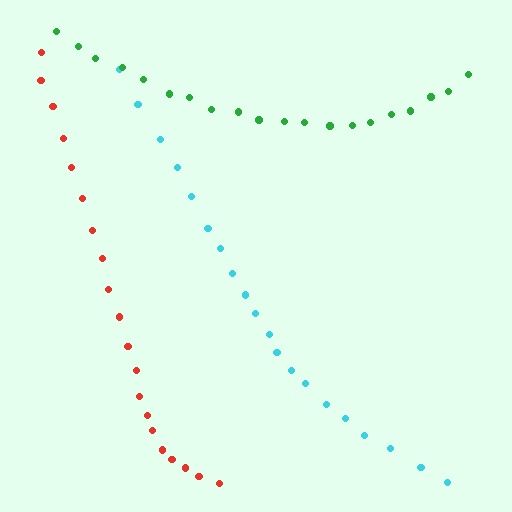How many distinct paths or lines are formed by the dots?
There are 3 distinct paths.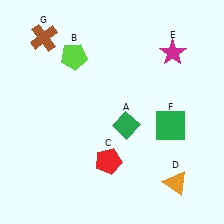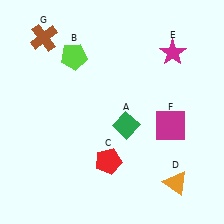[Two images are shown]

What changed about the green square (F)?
In Image 1, F is green. In Image 2, it changed to magenta.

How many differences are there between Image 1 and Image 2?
There is 1 difference between the two images.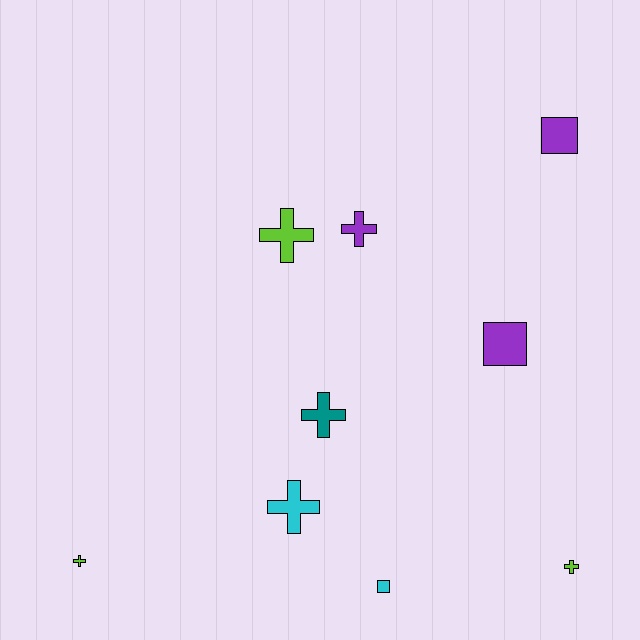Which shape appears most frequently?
Cross, with 6 objects.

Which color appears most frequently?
Lime, with 3 objects.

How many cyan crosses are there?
There is 1 cyan cross.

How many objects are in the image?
There are 9 objects.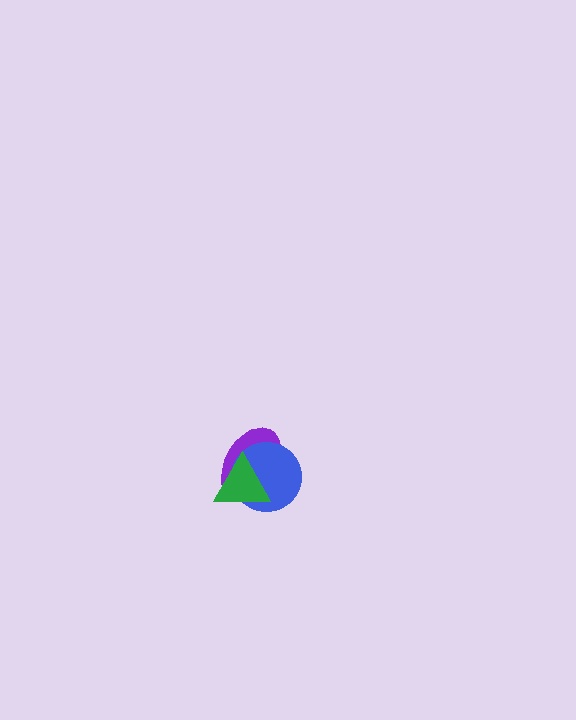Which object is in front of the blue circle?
The green triangle is in front of the blue circle.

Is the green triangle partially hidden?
No, no other shape covers it.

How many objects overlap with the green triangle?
2 objects overlap with the green triangle.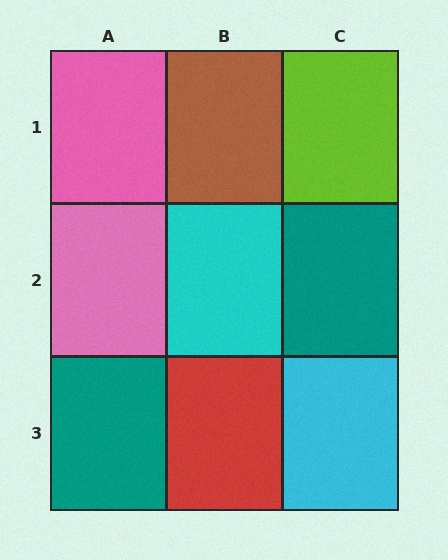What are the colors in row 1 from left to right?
Pink, brown, lime.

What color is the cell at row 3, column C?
Cyan.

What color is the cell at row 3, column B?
Red.